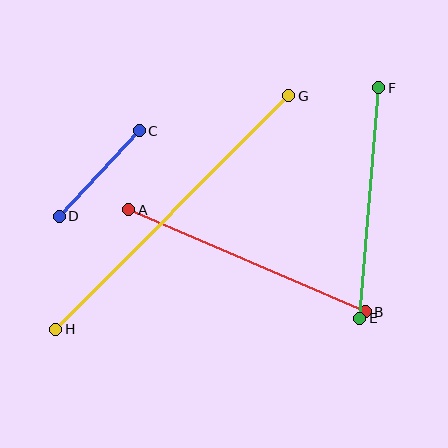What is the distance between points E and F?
The distance is approximately 231 pixels.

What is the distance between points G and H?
The distance is approximately 330 pixels.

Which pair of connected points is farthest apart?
Points G and H are farthest apart.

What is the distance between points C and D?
The distance is approximately 117 pixels.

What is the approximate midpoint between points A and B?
The midpoint is at approximately (247, 261) pixels.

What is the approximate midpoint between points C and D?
The midpoint is at approximately (99, 174) pixels.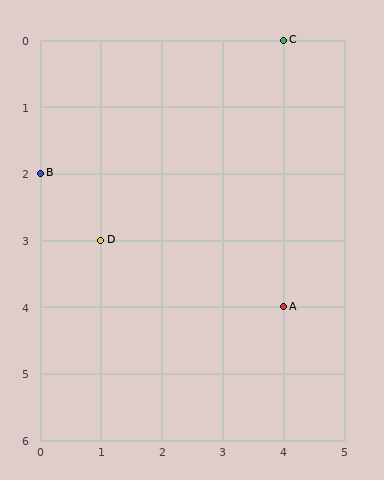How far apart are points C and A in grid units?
Points C and A are 4 rows apart.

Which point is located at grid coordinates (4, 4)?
Point A is at (4, 4).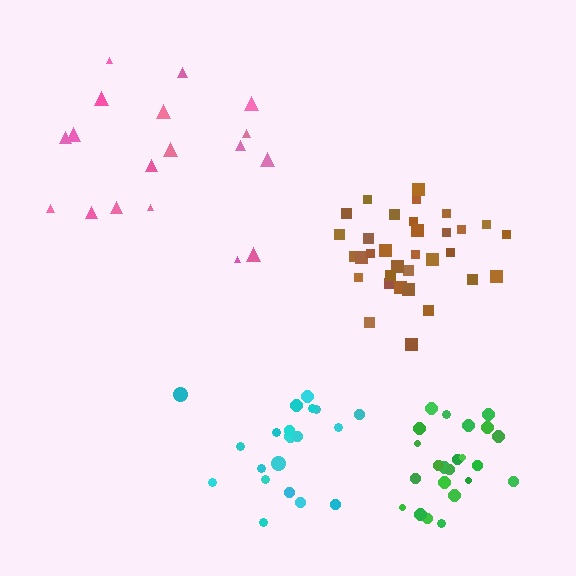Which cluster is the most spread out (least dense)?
Pink.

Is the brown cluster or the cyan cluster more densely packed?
Brown.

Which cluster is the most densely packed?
Green.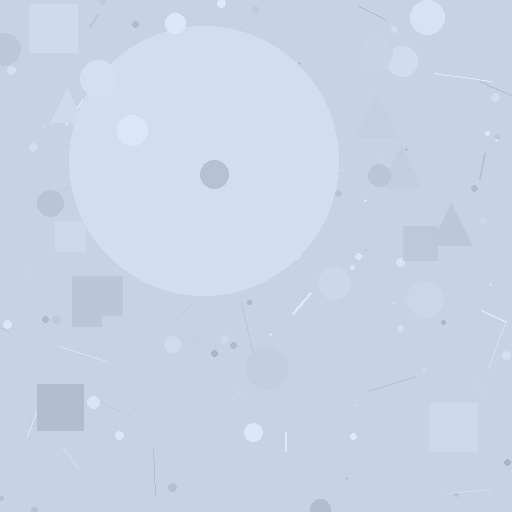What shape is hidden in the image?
A circle is hidden in the image.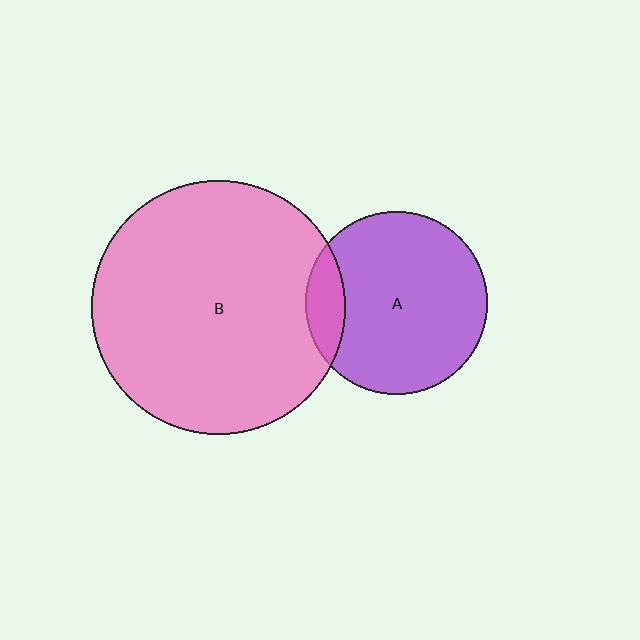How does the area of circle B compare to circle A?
Approximately 1.9 times.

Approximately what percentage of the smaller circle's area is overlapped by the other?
Approximately 15%.